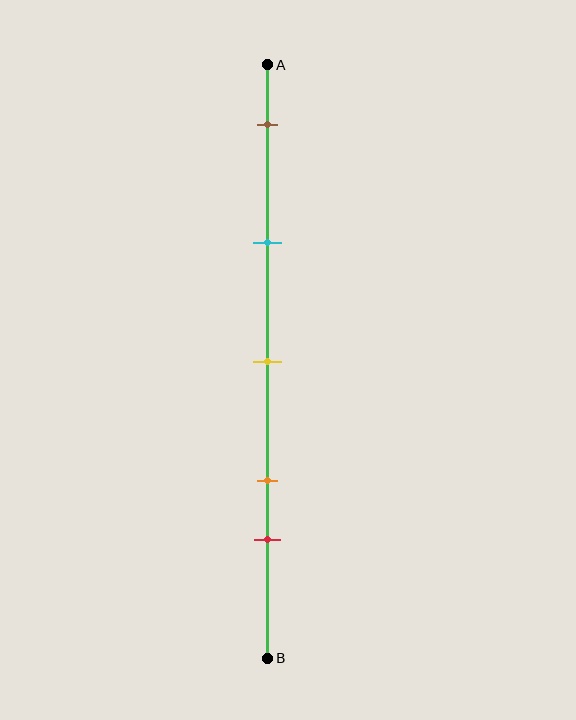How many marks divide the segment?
There are 5 marks dividing the segment.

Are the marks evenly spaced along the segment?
No, the marks are not evenly spaced.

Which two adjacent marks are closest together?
The orange and red marks are the closest adjacent pair.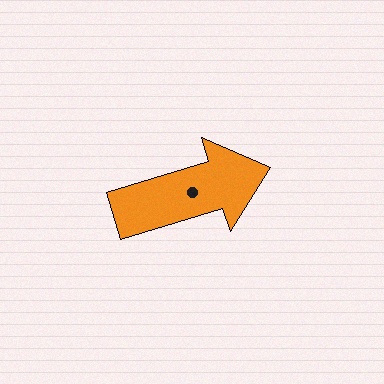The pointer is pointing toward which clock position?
Roughly 2 o'clock.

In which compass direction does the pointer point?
East.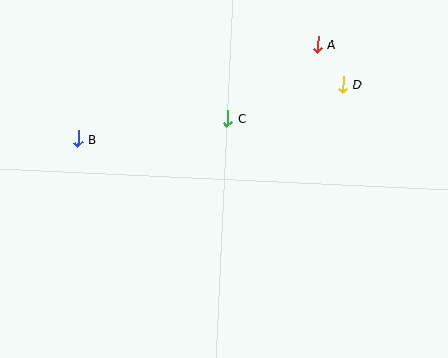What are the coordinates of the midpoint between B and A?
The midpoint between B and A is at (198, 91).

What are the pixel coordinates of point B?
Point B is at (78, 139).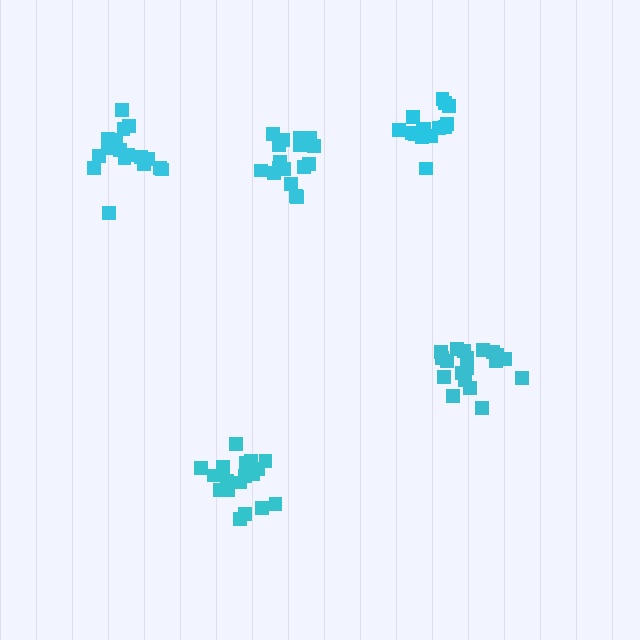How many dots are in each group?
Group 1: 18 dots, Group 2: 19 dots, Group 3: 18 dots, Group 4: 19 dots, Group 5: 15 dots (89 total).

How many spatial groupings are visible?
There are 5 spatial groupings.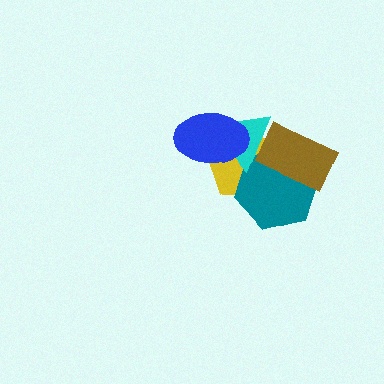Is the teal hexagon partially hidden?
Yes, it is partially covered by another shape.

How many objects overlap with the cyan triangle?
4 objects overlap with the cyan triangle.